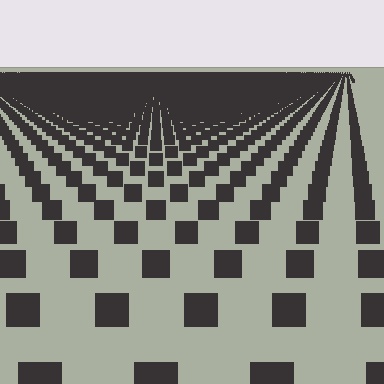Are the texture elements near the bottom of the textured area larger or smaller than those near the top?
Larger. Near the bottom, elements are closer to the viewer and appear at a bigger on-screen size.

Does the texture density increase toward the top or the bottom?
Density increases toward the top.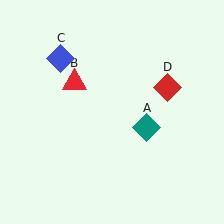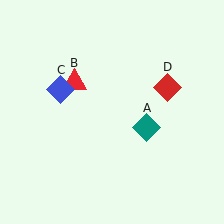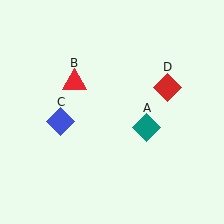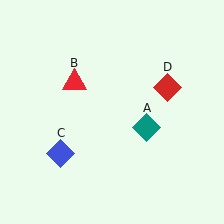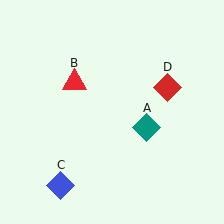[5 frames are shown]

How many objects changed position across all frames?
1 object changed position: blue diamond (object C).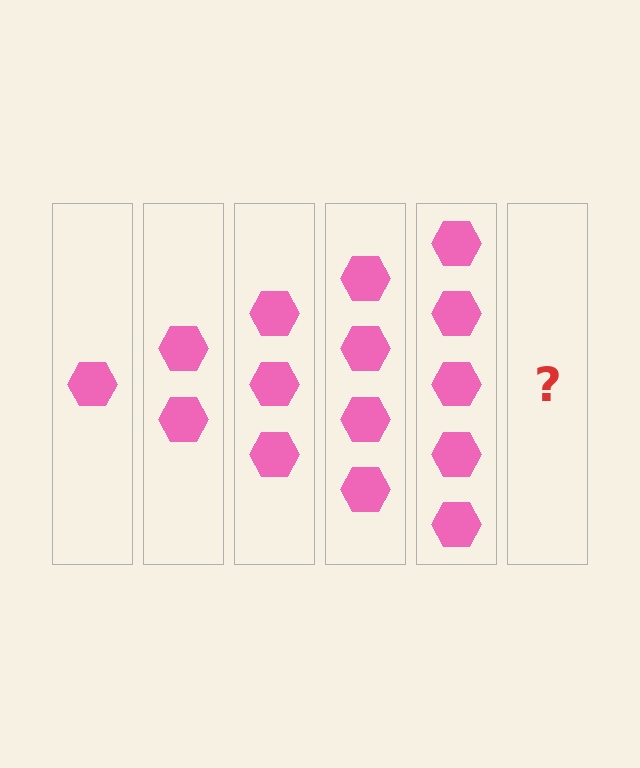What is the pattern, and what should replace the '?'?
The pattern is that each step adds one more hexagon. The '?' should be 6 hexagons.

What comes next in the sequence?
The next element should be 6 hexagons.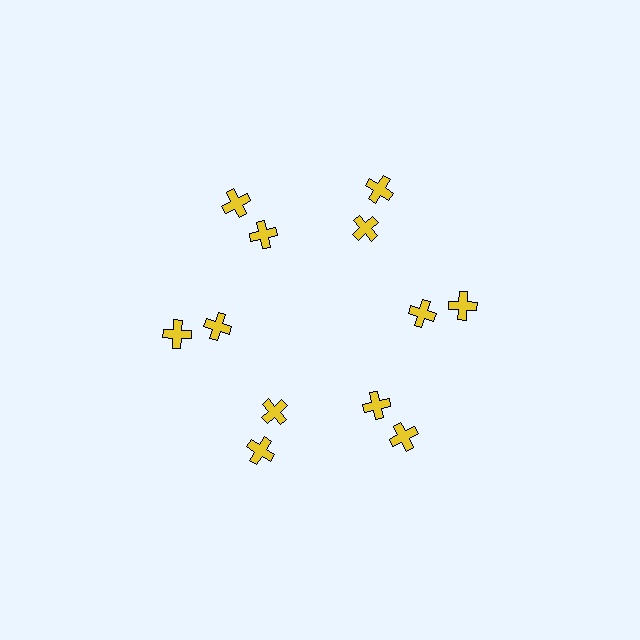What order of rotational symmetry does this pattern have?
This pattern has 6-fold rotational symmetry.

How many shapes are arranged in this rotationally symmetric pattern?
There are 12 shapes, arranged in 6 groups of 2.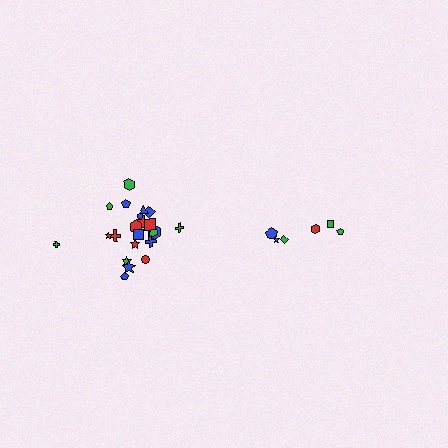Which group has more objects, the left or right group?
The left group.